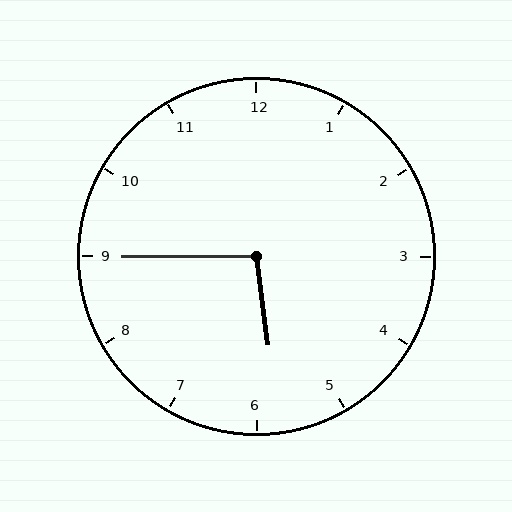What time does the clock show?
5:45.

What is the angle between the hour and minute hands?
Approximately 98 degrees.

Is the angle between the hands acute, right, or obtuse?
It is obtuse.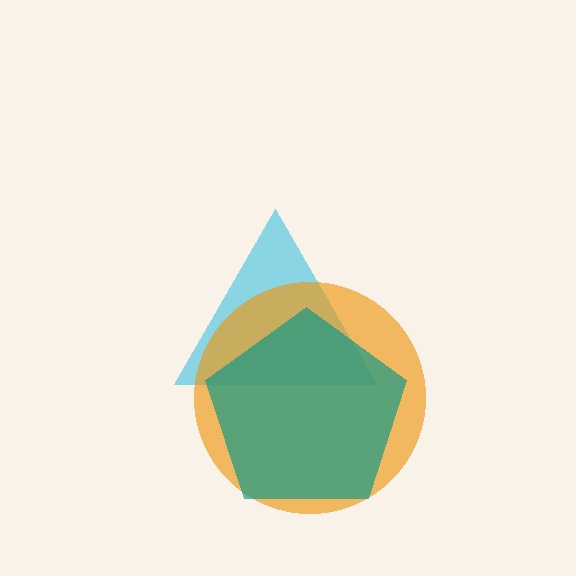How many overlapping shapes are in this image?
There are 3 overlapping shapes in the image.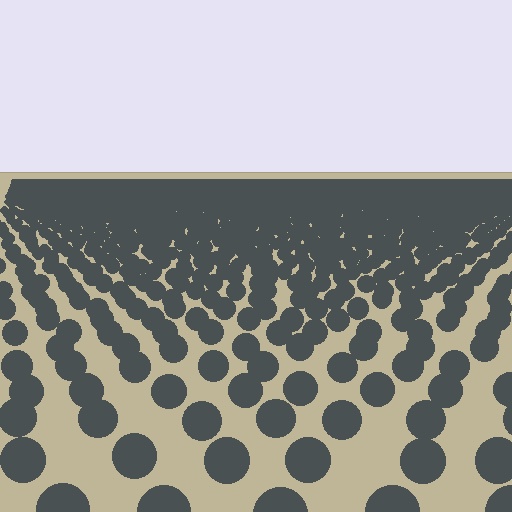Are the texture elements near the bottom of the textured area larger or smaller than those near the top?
Larger. Near the bottom, elements are closer to the viewer and appear at a bigger on-screen size.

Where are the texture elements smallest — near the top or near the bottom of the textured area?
Near the top.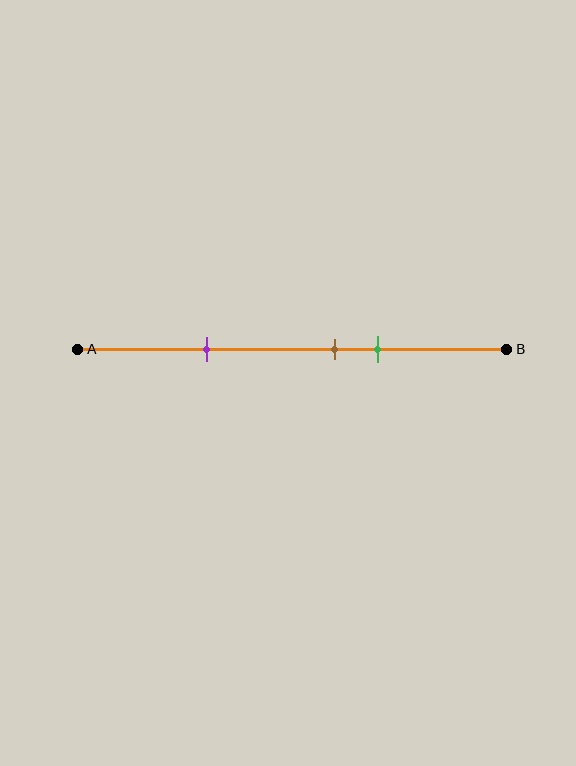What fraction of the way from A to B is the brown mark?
The brown mark is approximately 60% (0.6) of the way from A to B.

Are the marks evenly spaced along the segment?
No, the marks are not evenly spaced.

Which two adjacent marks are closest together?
The brown and green marks are the closest adjacent pair.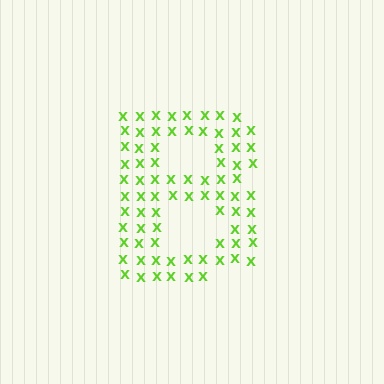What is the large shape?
The large shape is the letter B.